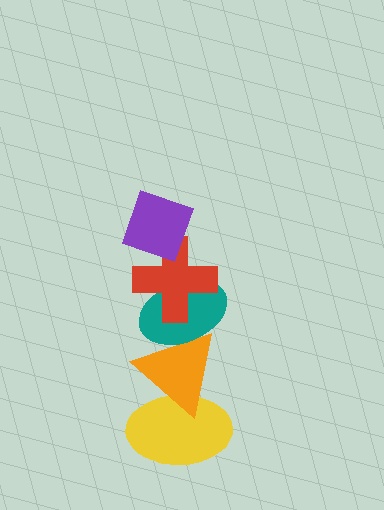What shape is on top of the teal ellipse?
The red cross is on top of the teal ellipse.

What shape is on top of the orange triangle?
The teal ellipse is on top of the orange triangle.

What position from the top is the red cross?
The red cross is 2nd from the top.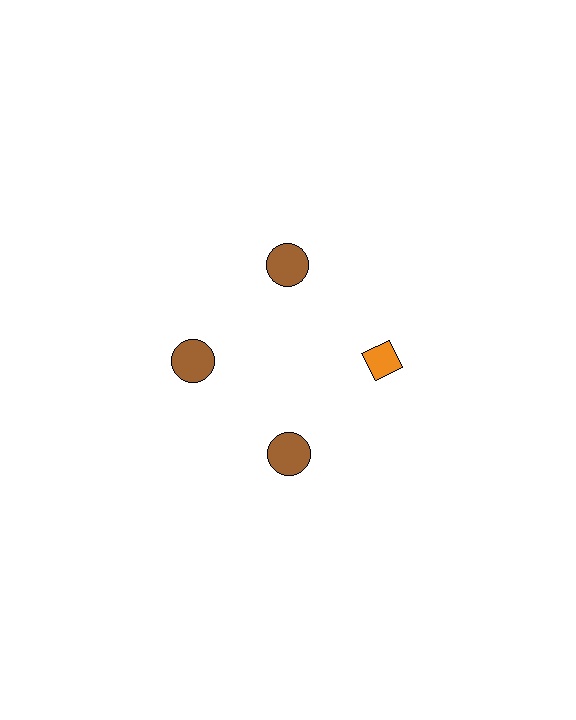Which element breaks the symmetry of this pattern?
The orange diamond at roughly the 3 o'clock position breaks the symmetry. All other shapes are brown circles.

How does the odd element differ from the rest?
It differs in both color (orange instead of brown) and shape (diamond instead of circle).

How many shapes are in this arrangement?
There are 4 shapes arranged in a ring pattern.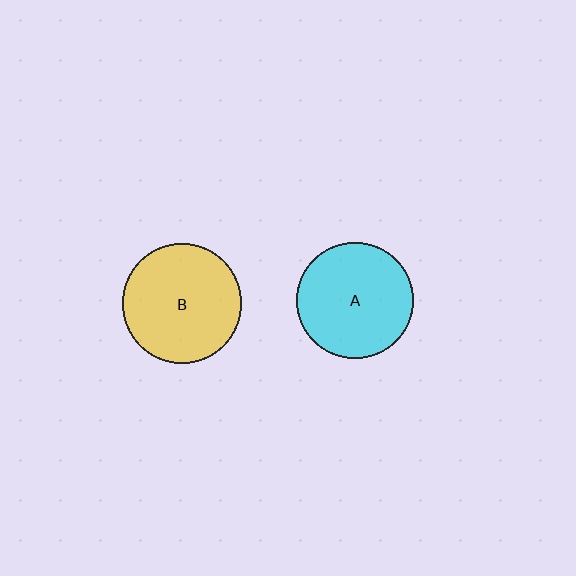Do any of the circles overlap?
No, none of the circles overlap.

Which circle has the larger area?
Circle B (yellow).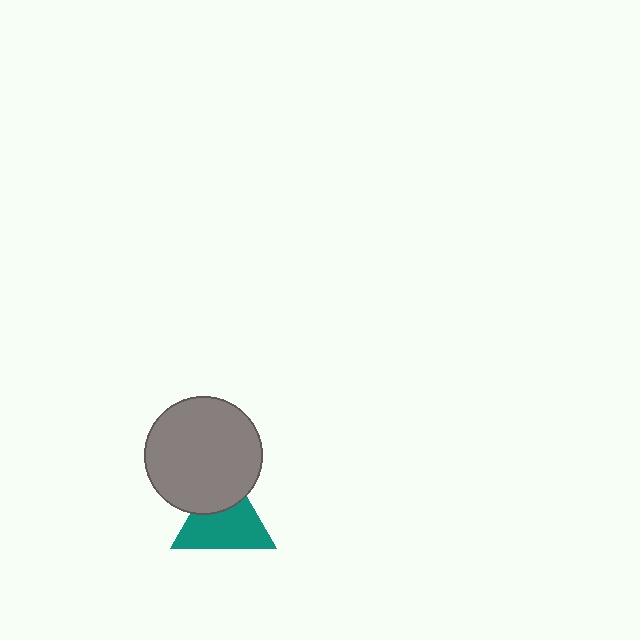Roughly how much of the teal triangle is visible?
Most of it is visible (roughly 67%).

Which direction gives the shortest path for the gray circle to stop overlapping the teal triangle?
Moving up gives the shortest separation.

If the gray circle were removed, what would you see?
You would see the complete teal triangle.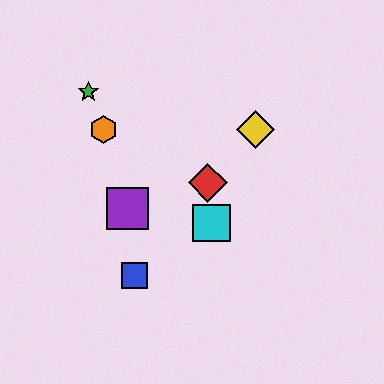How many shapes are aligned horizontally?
2 shapes (the yellow diamond, the orange hexagon) are aligned horizontally.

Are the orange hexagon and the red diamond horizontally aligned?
No, the orange hexagon is at y≈129 and the red diamond is at y≈183.